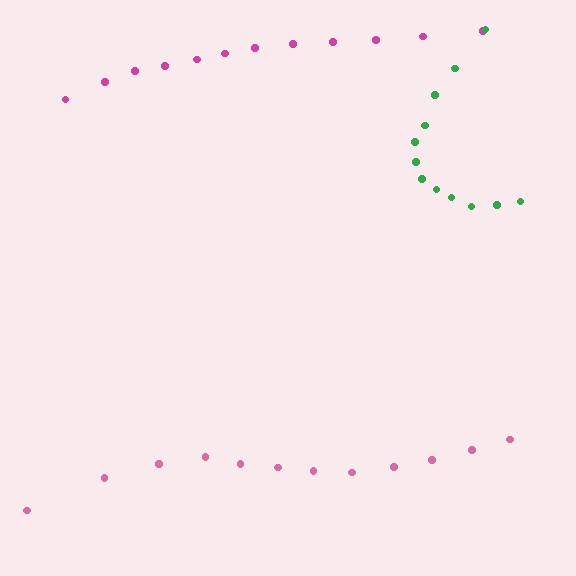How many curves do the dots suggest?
There are 3 distinct paths.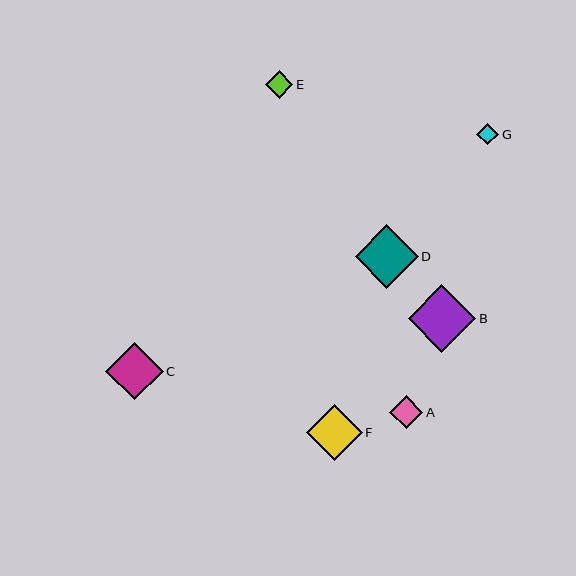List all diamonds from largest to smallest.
From largest to smallest: B, D, C, F, A, E, G.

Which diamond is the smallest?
Diamond G is the smallest with a size of approximately 22 pixels.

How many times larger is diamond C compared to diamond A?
Diamond C is approximately 1.7 times the size of diamond A.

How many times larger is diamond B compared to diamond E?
Diamond B is approximately 2.5 times the size of diamond E.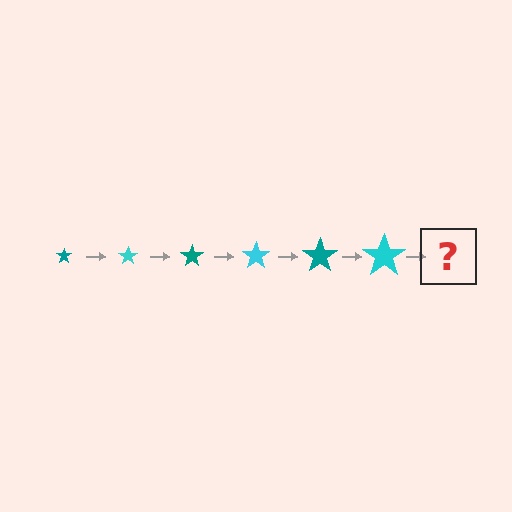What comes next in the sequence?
The next element should be a teal star, larger than the previous one.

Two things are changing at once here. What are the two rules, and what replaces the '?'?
The two rules are that the star grows larger each step and the color cycles through teal and cyan. The '?' should be a teal star, larger than the previous one.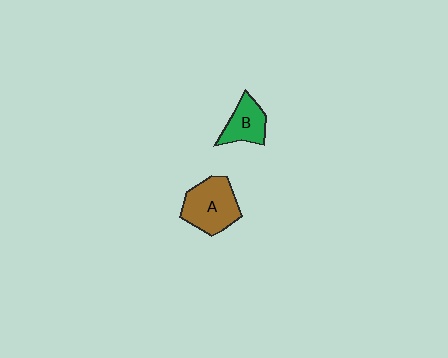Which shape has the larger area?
Shape A (brown).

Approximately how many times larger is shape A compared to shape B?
Approximately 1.6 times.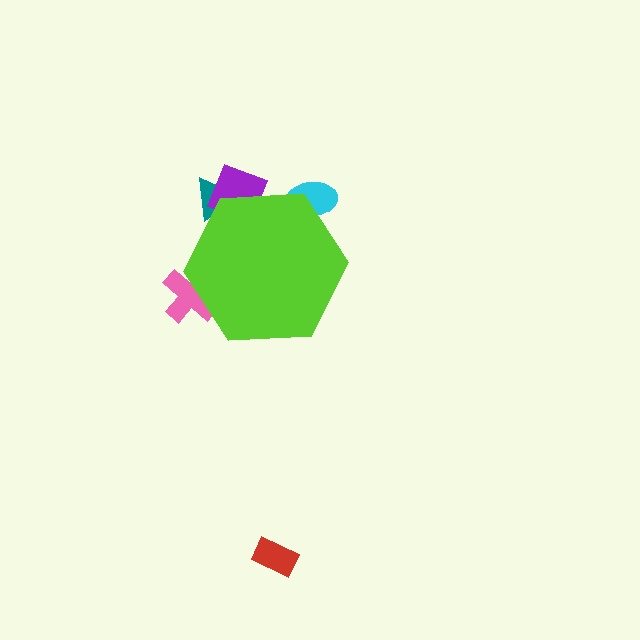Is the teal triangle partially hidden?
Yes, the teal triangle is partially hidden behind the lime hexagon.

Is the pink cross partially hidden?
Yes, the pink cross is partially hidden behind the lime hexagon.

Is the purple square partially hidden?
Yes, the purple square is partially hidden behind the lime hexagon.